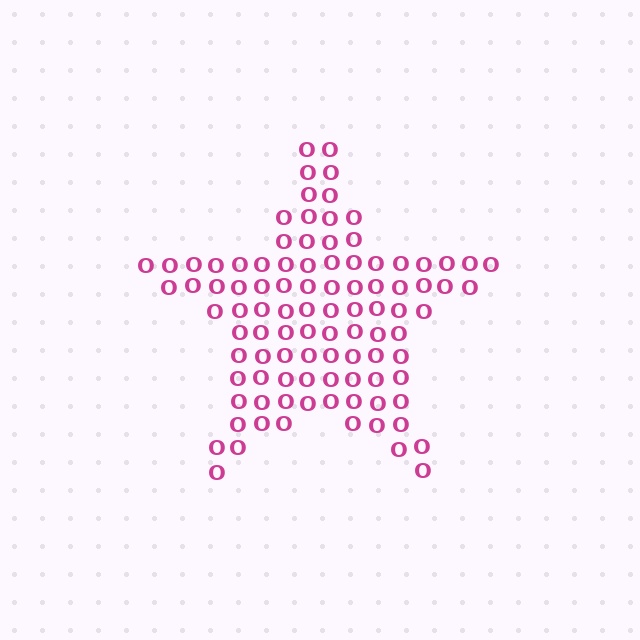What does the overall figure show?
The overall figure shows a star.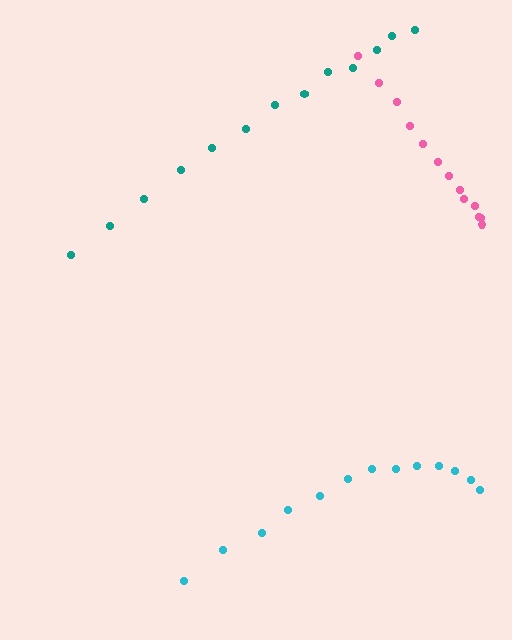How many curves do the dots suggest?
There are 3 distinct paths.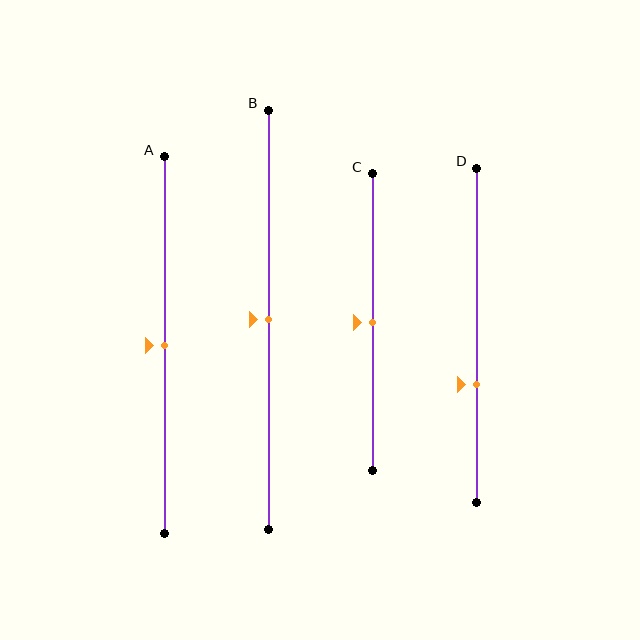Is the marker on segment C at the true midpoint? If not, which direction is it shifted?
Yes, the marker on segment C is at the true midpoint.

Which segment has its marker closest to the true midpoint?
Segment A has its marker closest to the true midpoint.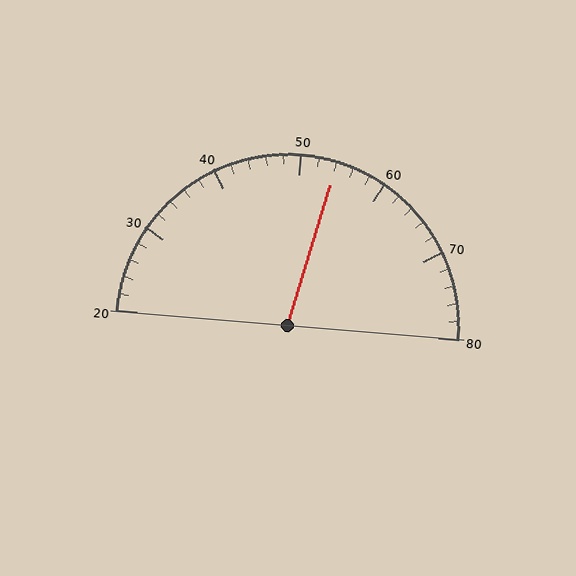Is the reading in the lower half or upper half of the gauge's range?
The reading is in the upper half of the range (20 to 80).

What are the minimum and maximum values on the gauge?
The gauge ranges from 20 to 80.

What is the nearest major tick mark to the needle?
The nearest major tick mark is 50.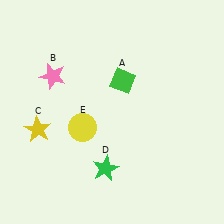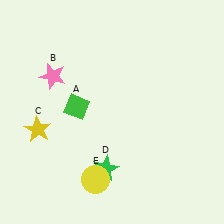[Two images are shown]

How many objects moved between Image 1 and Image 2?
2 objects moved between the two images.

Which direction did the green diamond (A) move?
The green diamond (A) moved left.